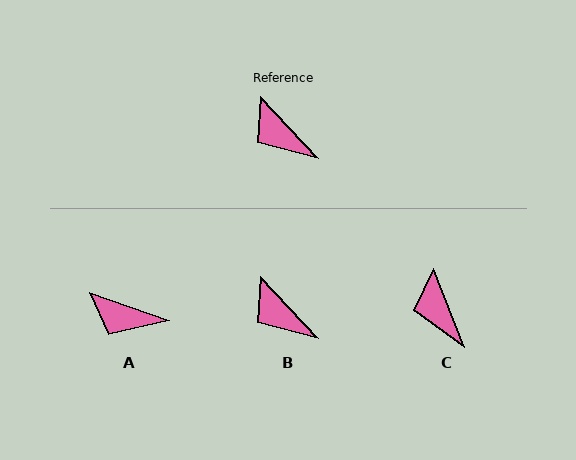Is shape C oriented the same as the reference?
No, it is off by about 22 degrees.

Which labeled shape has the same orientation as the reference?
B.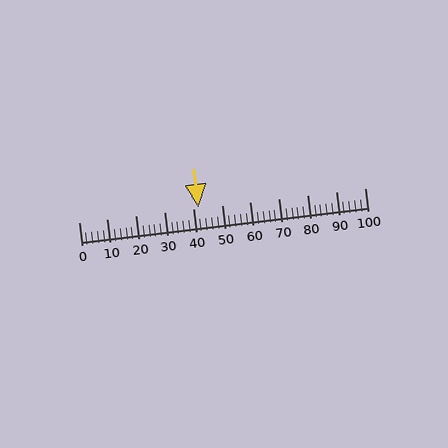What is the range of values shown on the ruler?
The ruler shows values from 0 to 100.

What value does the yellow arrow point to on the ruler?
The yellow arrow points to approximately 42.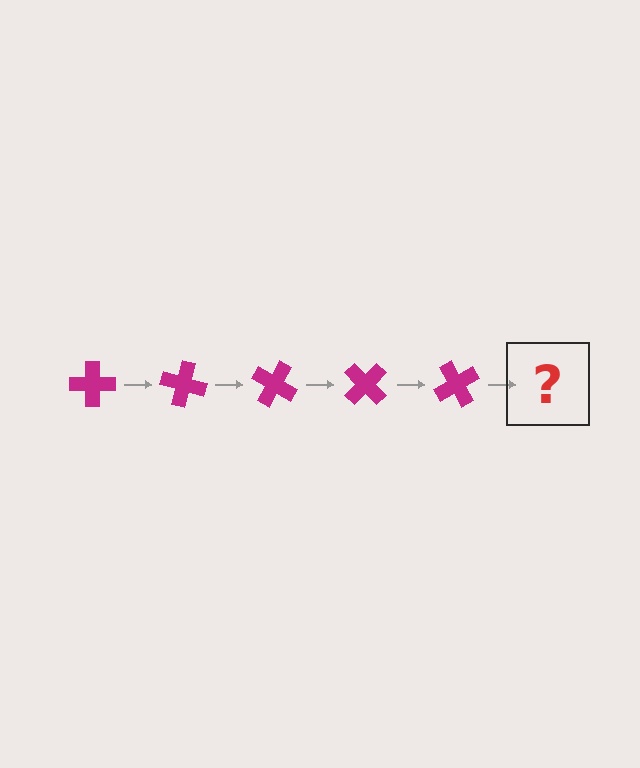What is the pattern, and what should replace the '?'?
The pattern is that the cross rotates 15 degrees each step. The '?' should be a magenta cross rotated 75 degrees.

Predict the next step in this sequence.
The next step is a magenta cross rotated 75 degrees.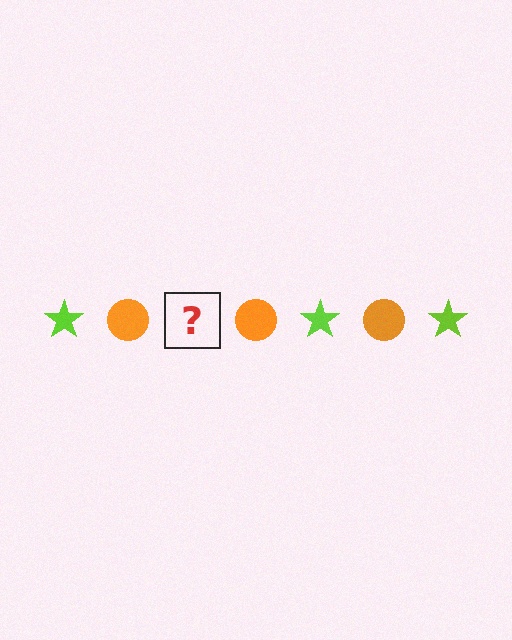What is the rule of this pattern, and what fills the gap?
The rule is that the pattern alternates between lime star and orange circle. The gap should be filled with a lime star.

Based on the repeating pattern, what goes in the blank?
The blank should be a lime star.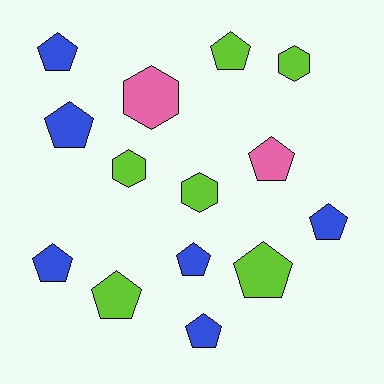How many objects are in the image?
There are 14 objects.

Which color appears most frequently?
Lime, with 6 objects.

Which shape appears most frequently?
Pentagon, with 10 objects.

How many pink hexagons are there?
There is 1 pink hexagon.